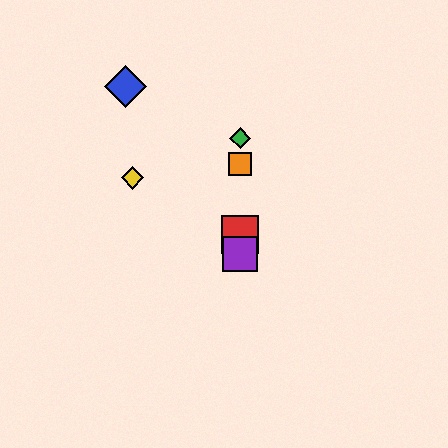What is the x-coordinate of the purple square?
The purple square is at x≈240.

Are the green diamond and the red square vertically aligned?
Yes, both are at x≈240.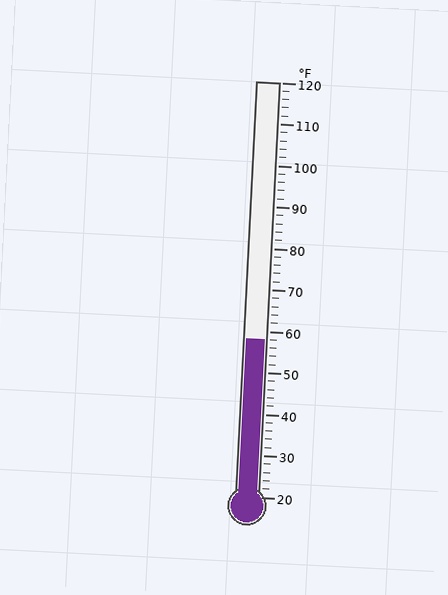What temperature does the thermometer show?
The thermometer shows approximately 58°F.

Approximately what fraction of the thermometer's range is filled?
The thermometer is filled to approximately 40% of its range.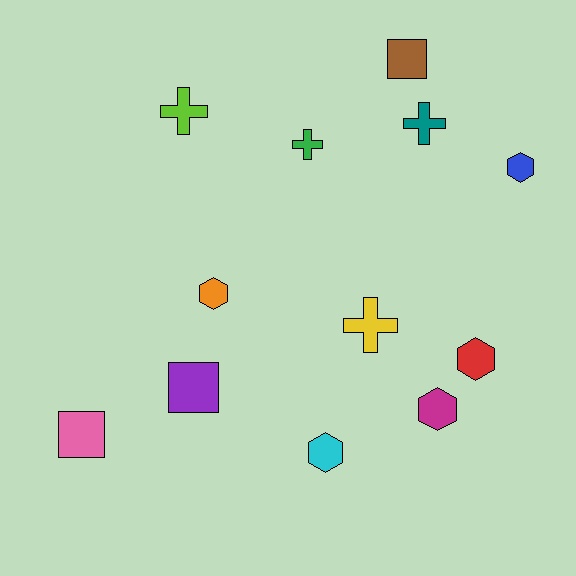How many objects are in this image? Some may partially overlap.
There are 12 objects.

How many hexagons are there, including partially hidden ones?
There are 5 hexagons.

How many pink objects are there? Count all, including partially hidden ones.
There is 1 pink object.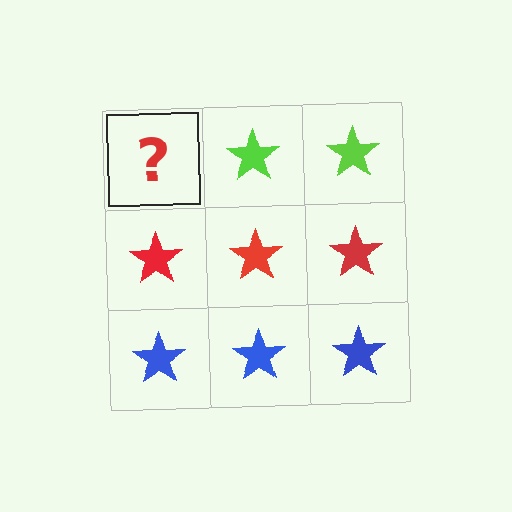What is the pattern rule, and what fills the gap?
The rule is that each row has a consistent color. The gap should be filled with a lime star.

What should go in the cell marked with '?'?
The missing cell should contain a lime star.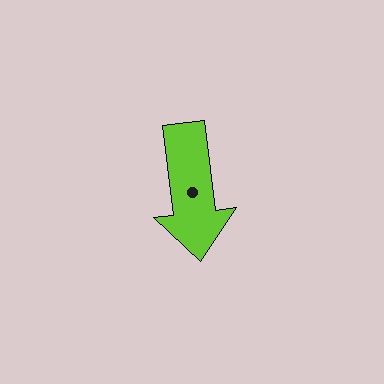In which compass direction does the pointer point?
South.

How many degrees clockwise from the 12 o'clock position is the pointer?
Approximately 173 degrees.